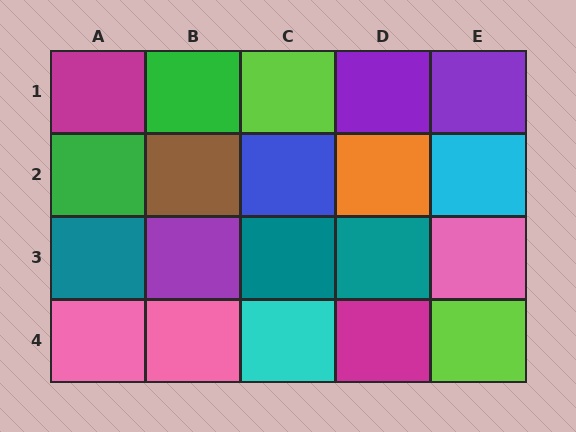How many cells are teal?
3 cells are teal.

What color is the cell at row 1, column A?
Magenta.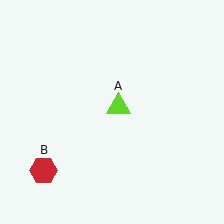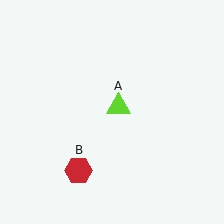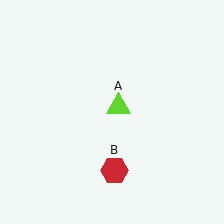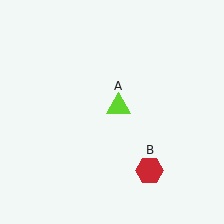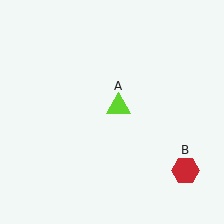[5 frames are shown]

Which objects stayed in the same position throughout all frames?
Lime triangle (object A) remained stationary.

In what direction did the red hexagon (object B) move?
The red hexagon (object B) moved right.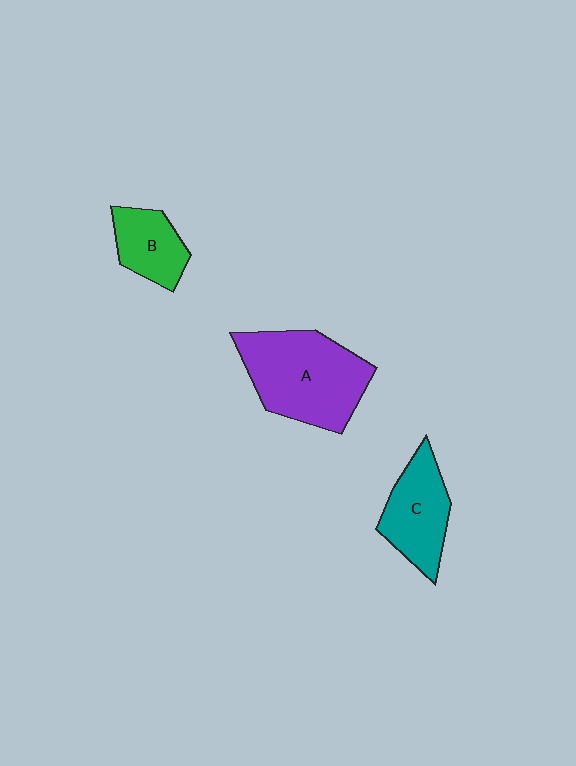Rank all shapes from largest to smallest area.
From largest to smallest: A (purple), C (teal), B (green).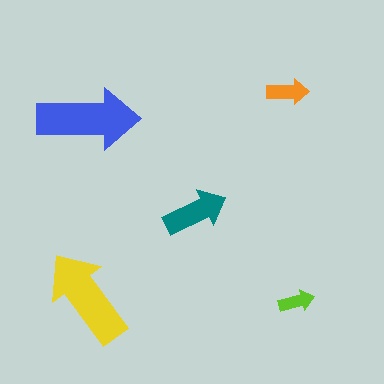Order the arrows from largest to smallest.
the blue one, the yellow one, the teal one, the orange one, the lime one.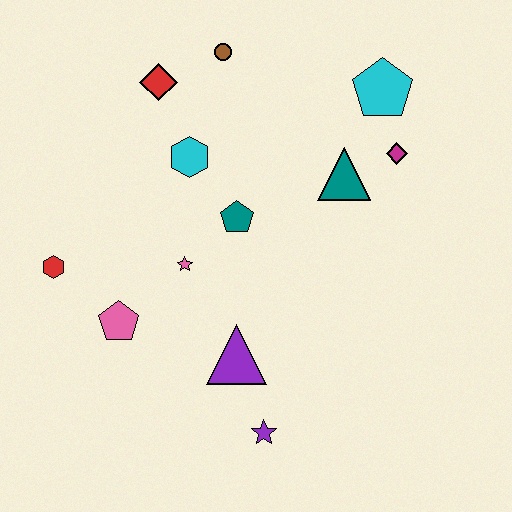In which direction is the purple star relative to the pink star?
The purple star is below the pink star.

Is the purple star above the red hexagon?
No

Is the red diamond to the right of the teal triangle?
No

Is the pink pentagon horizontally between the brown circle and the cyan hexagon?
No